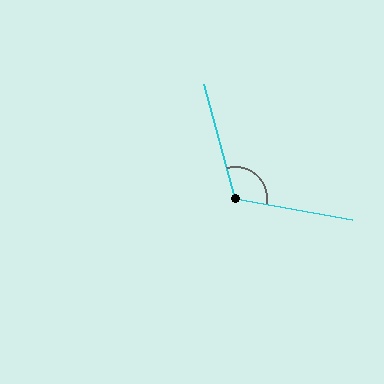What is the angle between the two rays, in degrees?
Approximately 115 degrees.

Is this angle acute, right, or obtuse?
It is obtuse.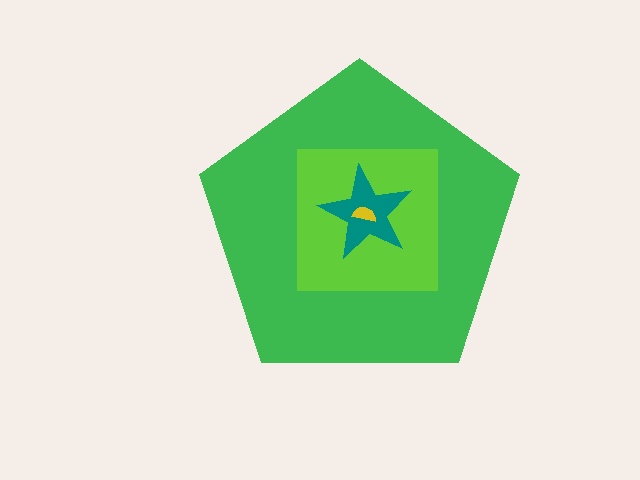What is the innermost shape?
The yellow semicircle.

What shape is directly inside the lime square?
The teal star.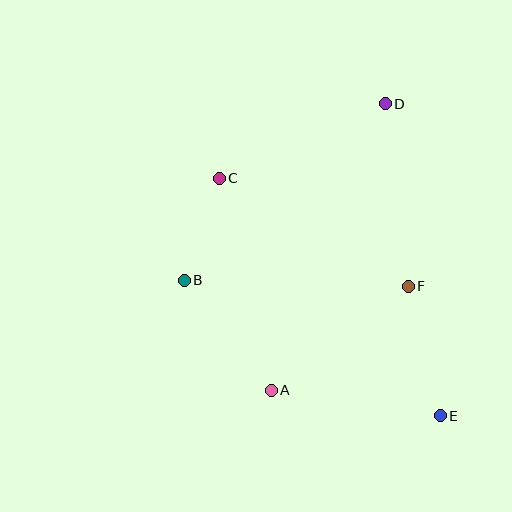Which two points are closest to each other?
Points B and C are closest to each other.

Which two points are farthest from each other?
Points C and E are farthest from each other.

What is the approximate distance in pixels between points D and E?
The distance between D and E is approximately 316 pixels.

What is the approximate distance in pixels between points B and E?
The distance between B and E is approximately 290 pixels.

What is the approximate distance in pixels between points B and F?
The distance between B and F is approximately 224 pixels.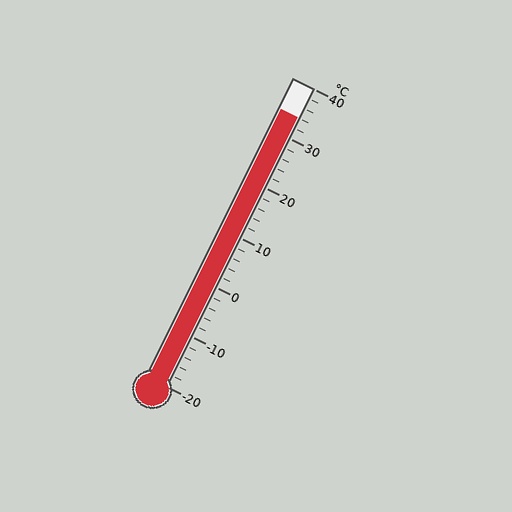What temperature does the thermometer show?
The thermometer shows approximately 34°C.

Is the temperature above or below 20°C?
The temperature is above 20°C.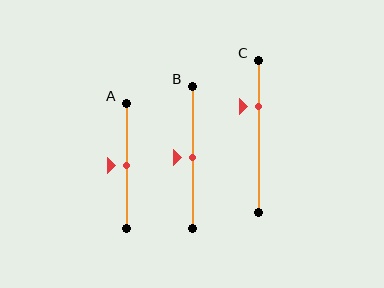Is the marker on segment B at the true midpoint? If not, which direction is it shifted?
Yes, the marker on segment B is at the true midpoint.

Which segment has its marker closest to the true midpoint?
Segment A has its marker closest to the true midpoint.